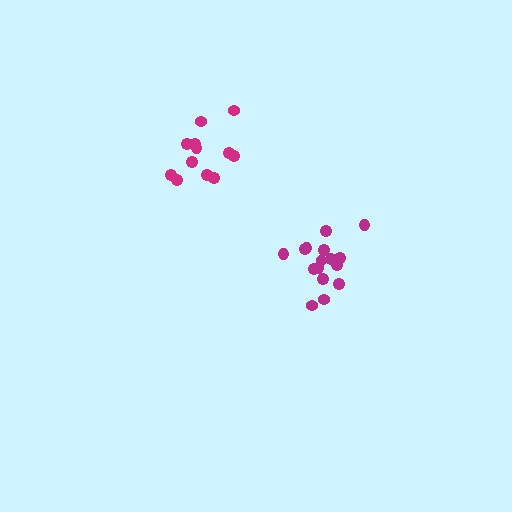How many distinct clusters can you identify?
There are 2 distinct clusters.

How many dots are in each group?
Group 1: 12 dots, Group 2: 16 dots (28 total).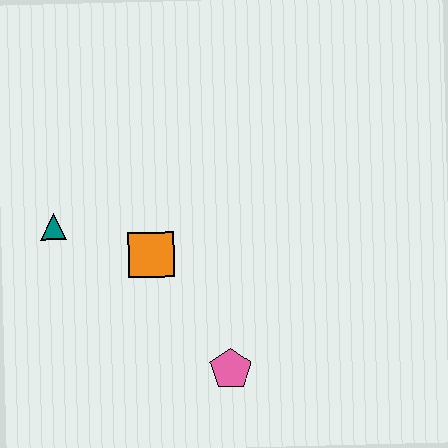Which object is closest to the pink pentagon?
The orange square is closest to the pink pentagon.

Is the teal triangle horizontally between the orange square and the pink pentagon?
No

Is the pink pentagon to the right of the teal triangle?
Yes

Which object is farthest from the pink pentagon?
The teal triangle is farthest from the pink pentagon.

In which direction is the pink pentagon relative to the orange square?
The pink pentagon is below the orange square.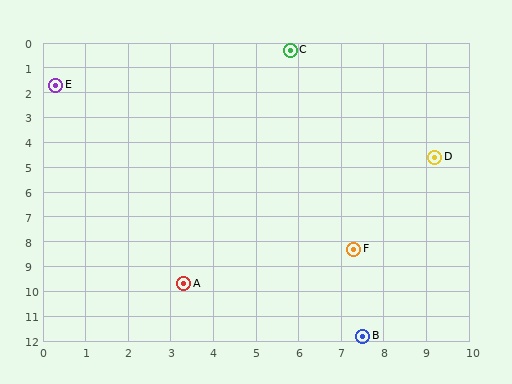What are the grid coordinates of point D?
Point D is at approximately (9.2, 4.6).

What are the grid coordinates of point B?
Point B is at approximately (7.5, 11.8).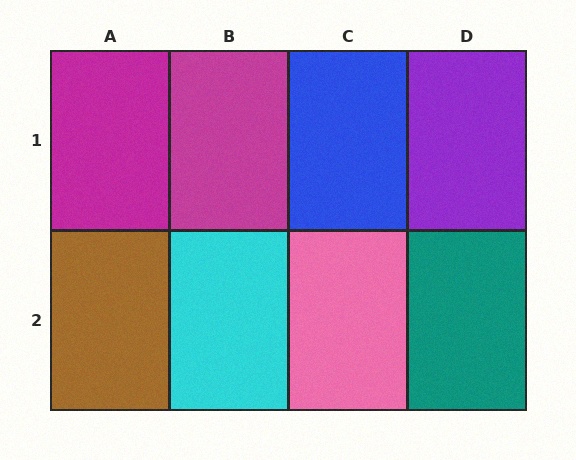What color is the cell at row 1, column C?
Blue.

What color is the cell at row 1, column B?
Magenta.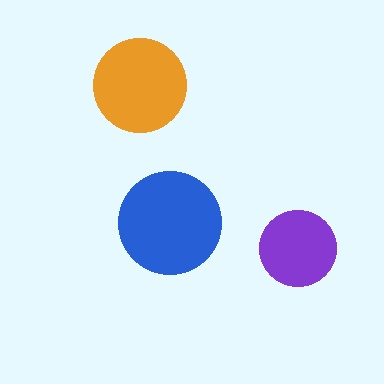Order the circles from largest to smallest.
the blue one, the orange one, the purple one.